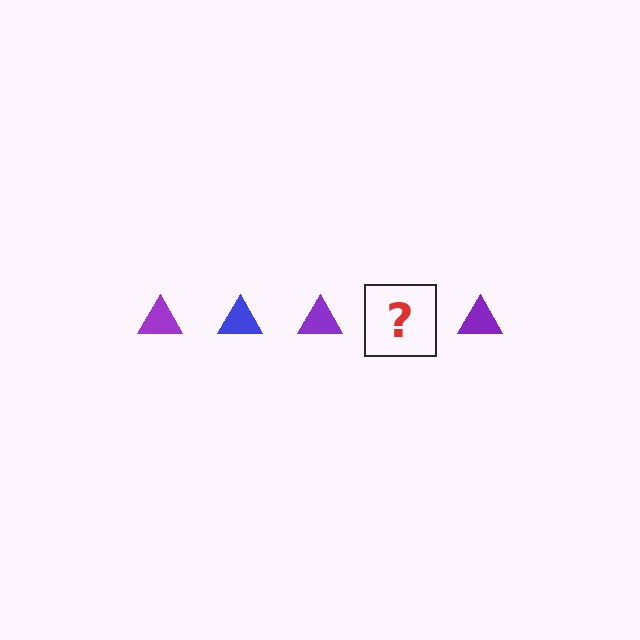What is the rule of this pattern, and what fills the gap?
The rule is that the pattern cycles through purple, blue triangles. The gap should be filled with a blue triangle.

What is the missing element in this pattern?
The missing element is a blue triangle.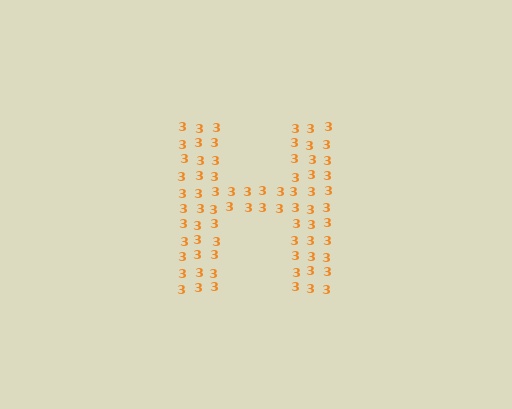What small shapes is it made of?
It is made of small digit 3's.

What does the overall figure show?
The overall figure shows the letter H.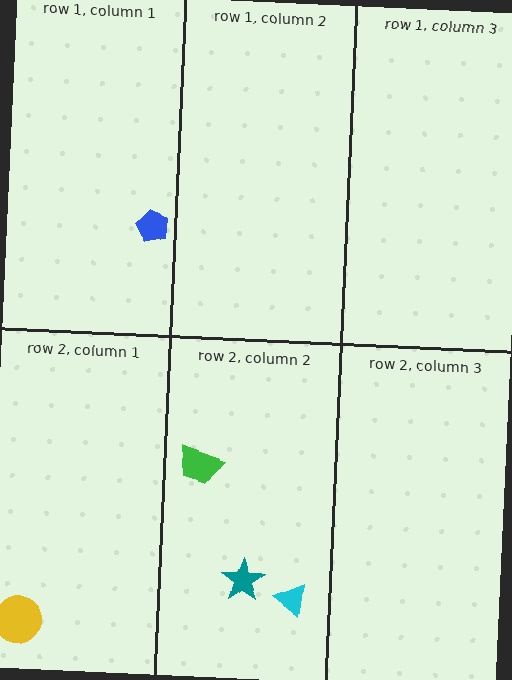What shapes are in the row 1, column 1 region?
The blue pentagon.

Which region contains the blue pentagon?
The row 1, column 1 region.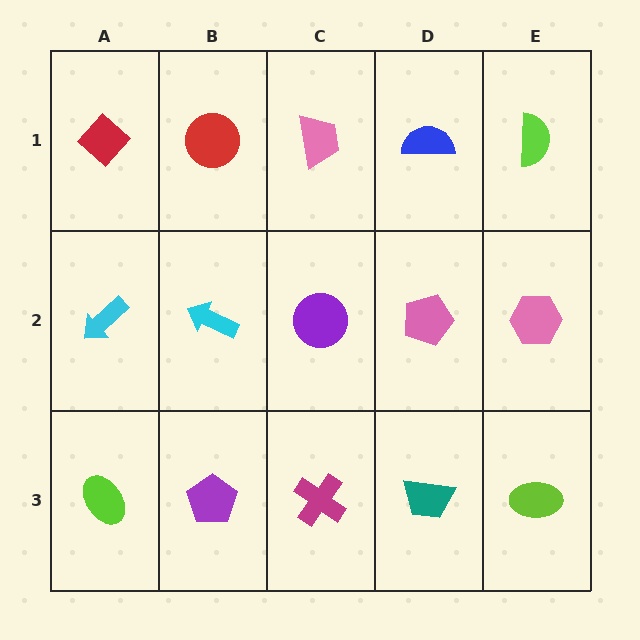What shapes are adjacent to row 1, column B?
A cyan arrow (row 2, column B), a red diamond (row 1, column A), a pink trapezoid (row 1, column C).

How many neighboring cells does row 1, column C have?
3.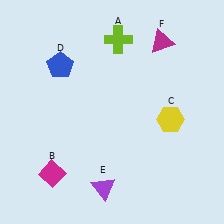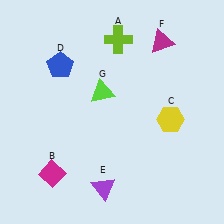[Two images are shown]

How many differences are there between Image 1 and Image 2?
There is 1 difference between the two images.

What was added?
A lime triangle (G) was added in Image 2.